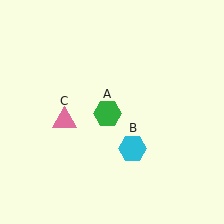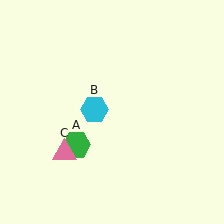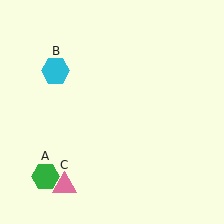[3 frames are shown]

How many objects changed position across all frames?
3 objects changed position: green hexagon (object A), cyan hexagon (object B), pink triangle (object C).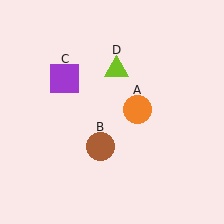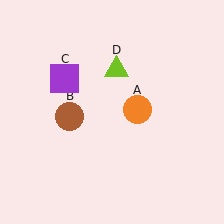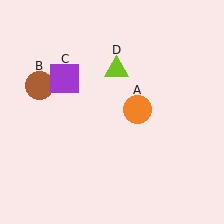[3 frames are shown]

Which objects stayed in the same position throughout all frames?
Orange circle (object A) and purple square (object C) and lime triangle (object D) remained stationary.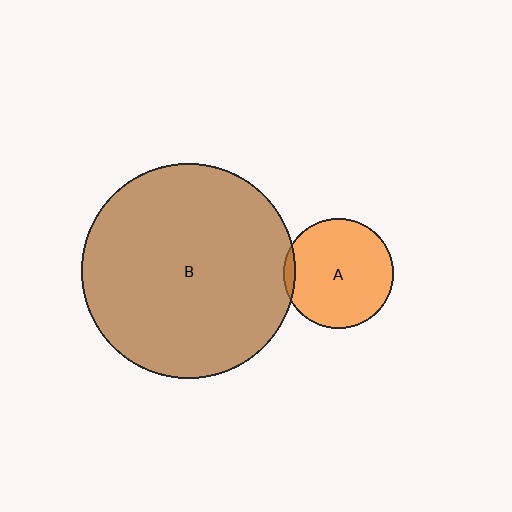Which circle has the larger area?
Circle B (brown).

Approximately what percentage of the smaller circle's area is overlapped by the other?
Approximately 5%.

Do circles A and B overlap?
Yes.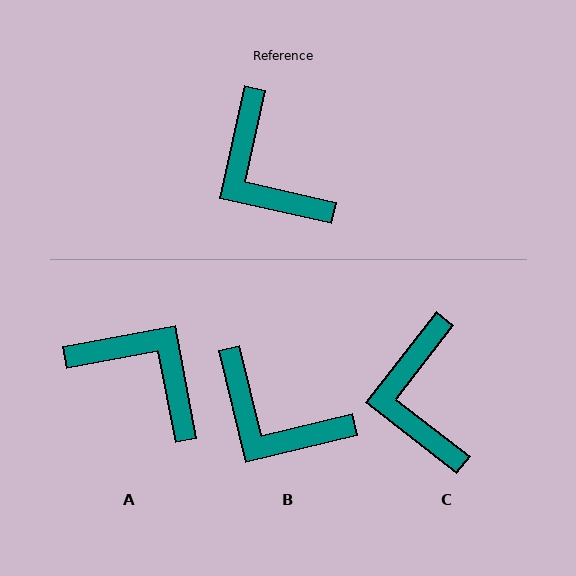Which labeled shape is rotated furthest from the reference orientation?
A, about 157 degrees away.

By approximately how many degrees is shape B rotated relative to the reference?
Approximately 26 degrees counter-clockwise.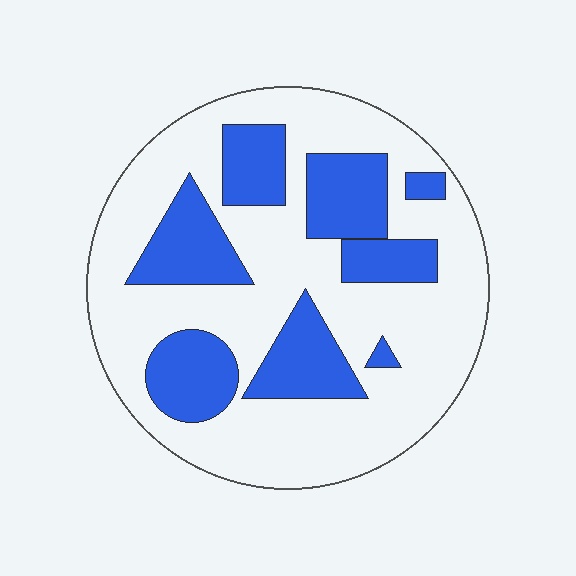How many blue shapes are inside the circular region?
8.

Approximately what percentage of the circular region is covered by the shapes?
Approximately 30%.